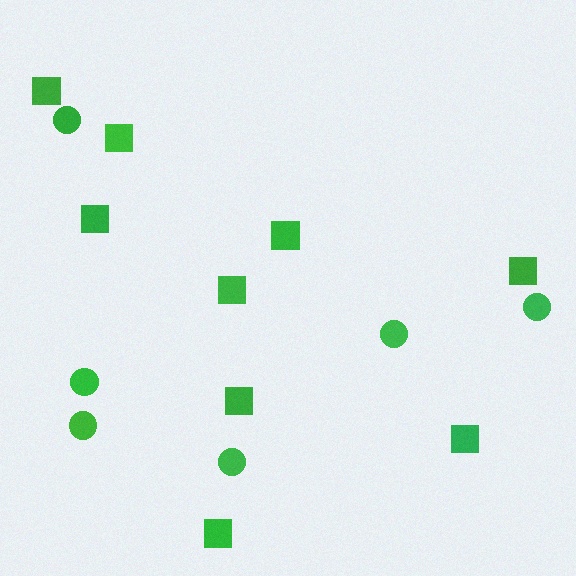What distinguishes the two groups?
There are 2 groups: one group of circles (6) and one group of squares (9).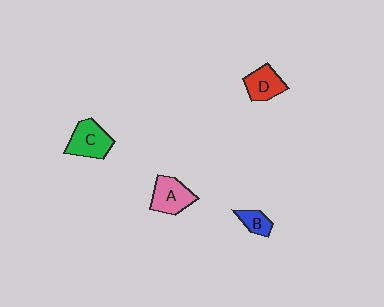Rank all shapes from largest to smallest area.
From largest to smallest: C (green), A (pink), D (red), B (blue).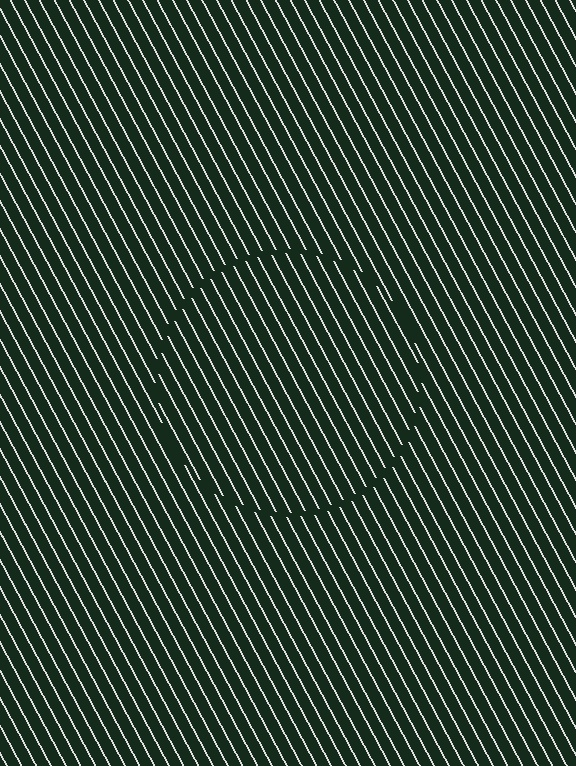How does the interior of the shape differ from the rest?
The interior of the shape contains the same grating, shifted by half a period — the contour is defined by the phase discontinuity where line-ends from the inner and outer gratings abut.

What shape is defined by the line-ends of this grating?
An illusory circle. The interior of the shape contains the same grating, shifted by half a period — the contour is defined by the phase discontinuity where line-ends from the inner and outer gratings abut.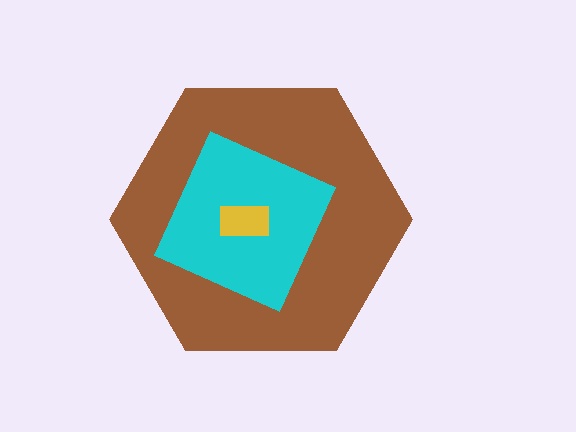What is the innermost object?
The yellow rectangle.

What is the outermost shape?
The brown hexagon.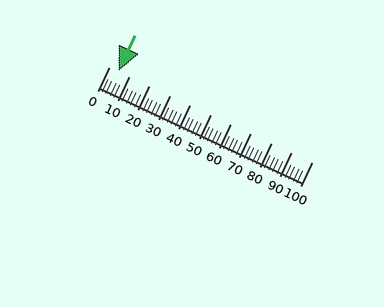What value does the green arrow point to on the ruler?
The green arrow points to approximately 5.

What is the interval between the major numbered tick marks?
The major tick marks are spaced 10 units apart.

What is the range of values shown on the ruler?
The ruler shows values from 0 to 100.